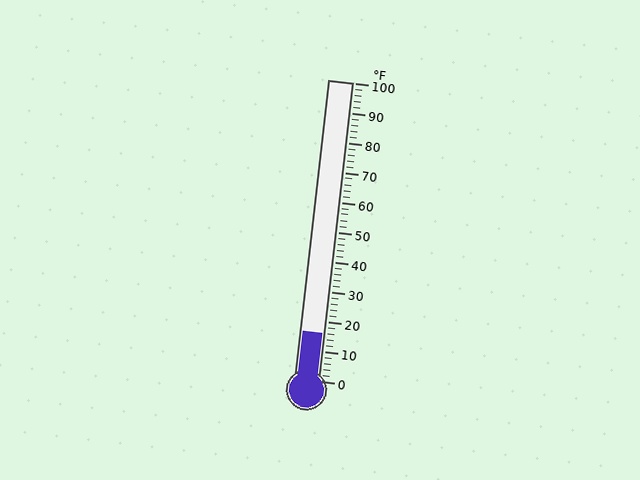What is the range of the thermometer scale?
The thermometer scale ranges from 0°F to 100°F.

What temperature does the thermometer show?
The thermometer shows approximately 16°F.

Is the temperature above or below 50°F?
The temperature is below 50°F.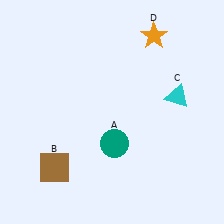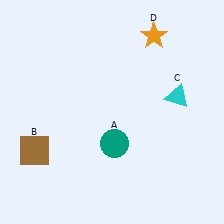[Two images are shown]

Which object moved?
The brown square (B) moved left.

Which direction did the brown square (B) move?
The brown square (B) moved left.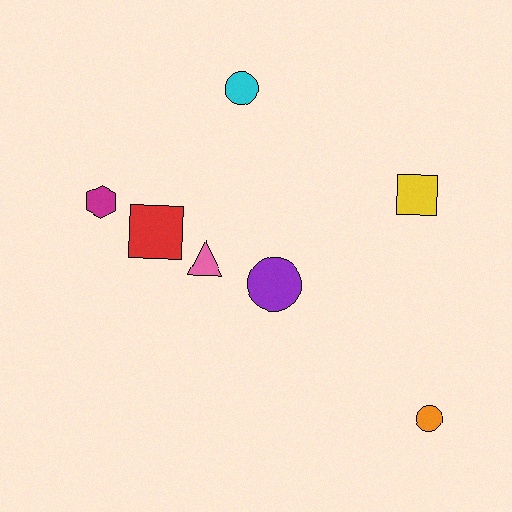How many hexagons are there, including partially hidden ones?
There is 1 hexagon.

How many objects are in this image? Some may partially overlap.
There are 7 objects.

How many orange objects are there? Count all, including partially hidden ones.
There is 1 orange object.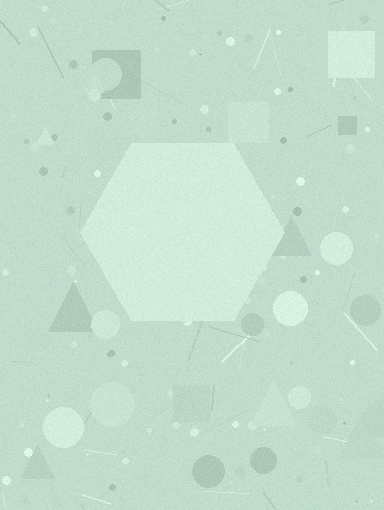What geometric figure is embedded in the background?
A hexagon is embedded in the background.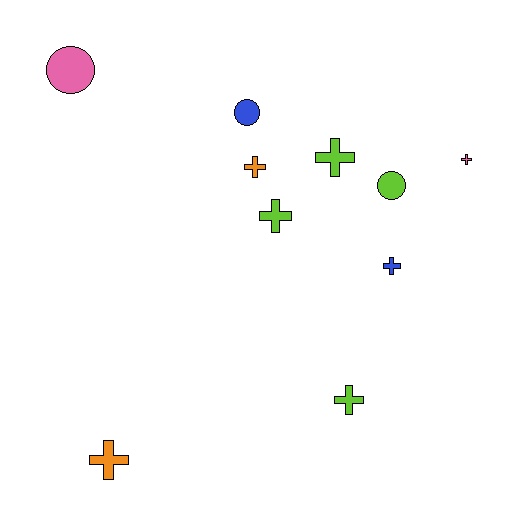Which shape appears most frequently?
Cross, with 7 objects.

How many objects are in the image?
There are 10 objects.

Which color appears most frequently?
Lime, with 4 objects.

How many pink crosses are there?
There is 1 pink cross.